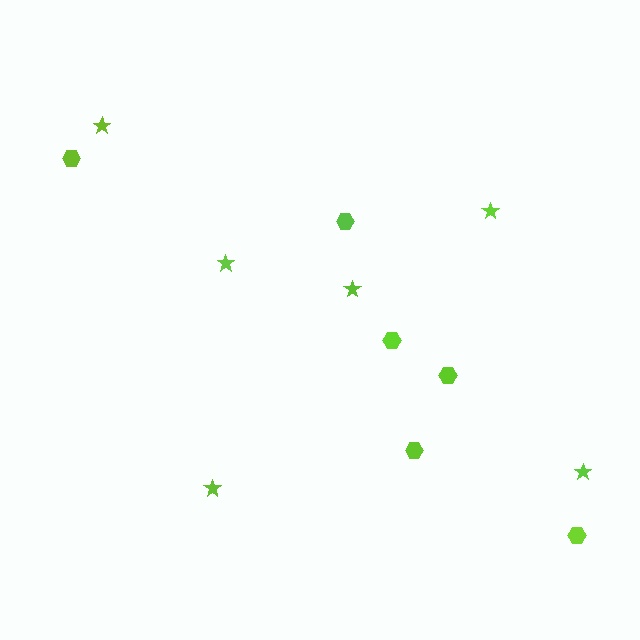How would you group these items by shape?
There are 2 groups: one group of hexagons (6) and one group of stars (6).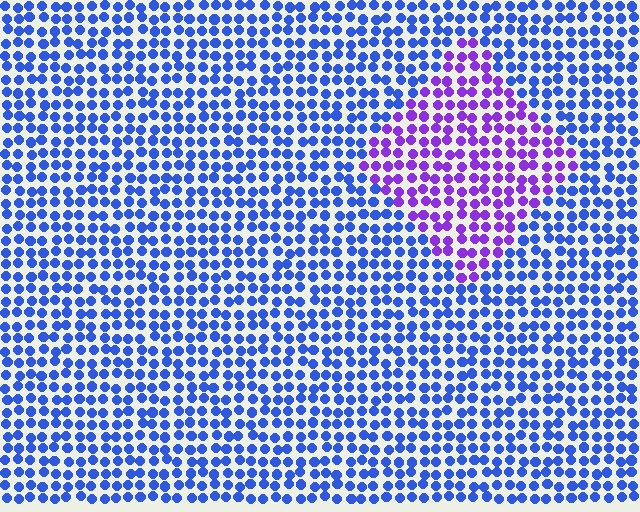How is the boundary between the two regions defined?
The boundary is defined purely by a slight shift in hue (about 47 degrees). Spacing, size, and orientation are identical on both sides.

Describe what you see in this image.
The image is filled with small blue elements in a uniform arrangement. A diamond-shaped region is visible where the elements are tinted to a slightly different hue, forming a subtle color boundary.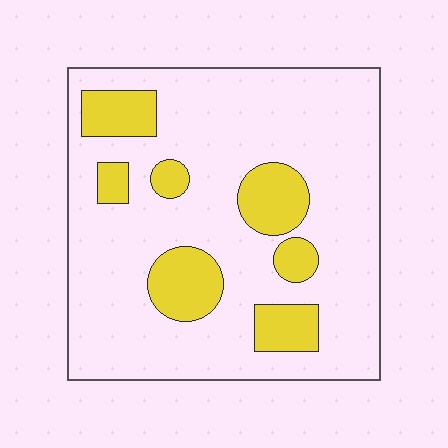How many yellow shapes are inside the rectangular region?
7.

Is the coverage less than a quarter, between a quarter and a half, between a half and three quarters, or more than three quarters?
Less than a quarter.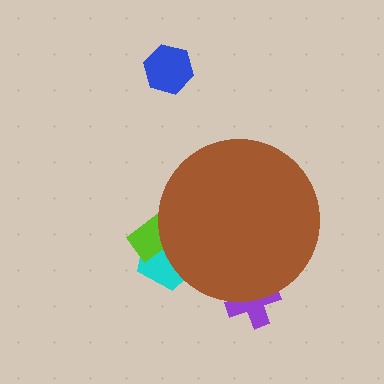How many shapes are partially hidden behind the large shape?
3 shapes are partially hidden.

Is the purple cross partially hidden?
Yes, the purple cross is partially hidden behind the brown circle.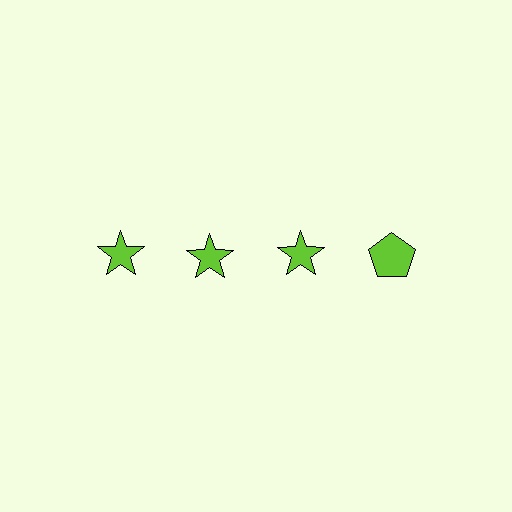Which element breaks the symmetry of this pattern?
The lime pentagon in the top row, second from right column breaks the symmetry. All other shapes are lime stars.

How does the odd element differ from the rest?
It has a different shape: pentagon instead of star.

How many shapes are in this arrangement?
There are 4 shapes arranged in a grid pattern.